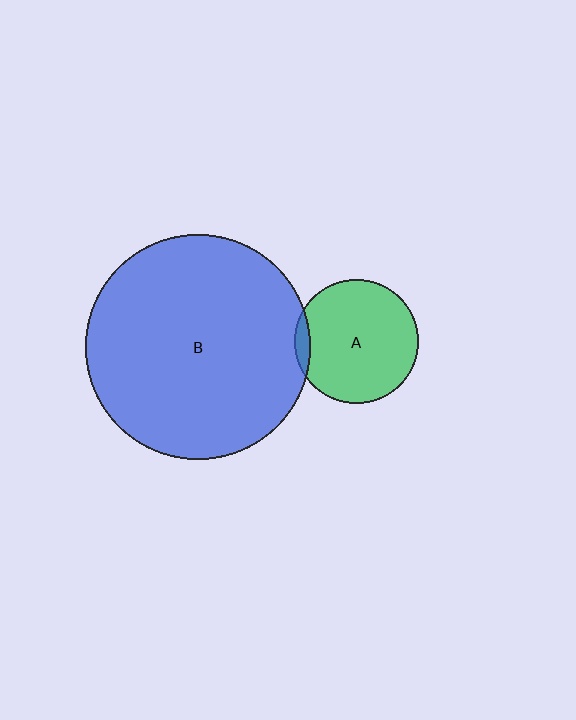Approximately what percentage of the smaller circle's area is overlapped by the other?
Approximately 5%.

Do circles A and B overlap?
Yes.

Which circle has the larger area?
Circle B (blue).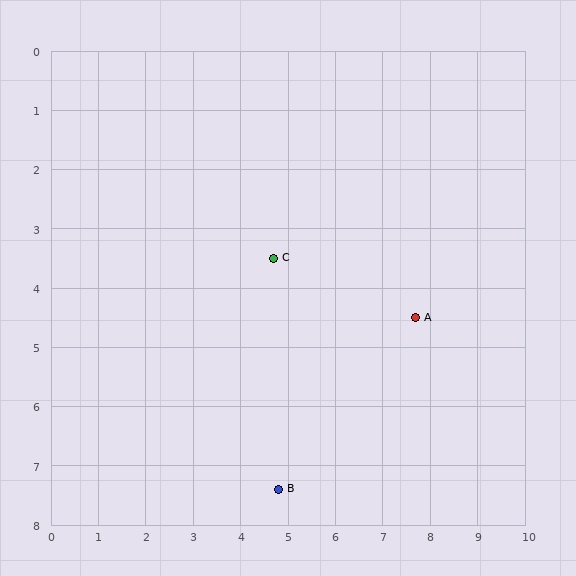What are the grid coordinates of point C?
Point C is at approximately (4.7, 3.5).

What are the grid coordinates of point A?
Point A is at approximately (7.7, 4.5).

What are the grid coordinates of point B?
Point B is at approximately (4.8, 7.4).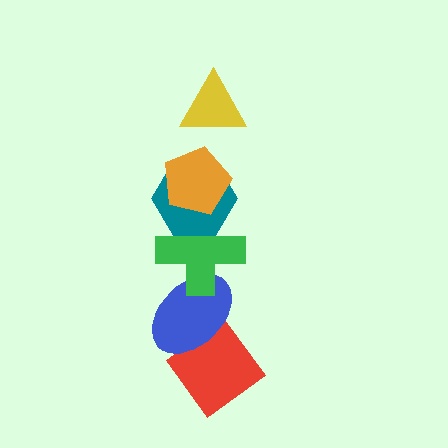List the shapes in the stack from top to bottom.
From top to bottom: the yellow triangle, the orange pentagon, the teal hexagon, the green cross, the blue ellipse, the red diamond.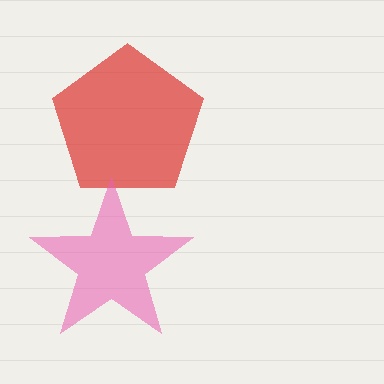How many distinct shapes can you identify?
There are 2 distinct shapes: a red pentagon, a pink star.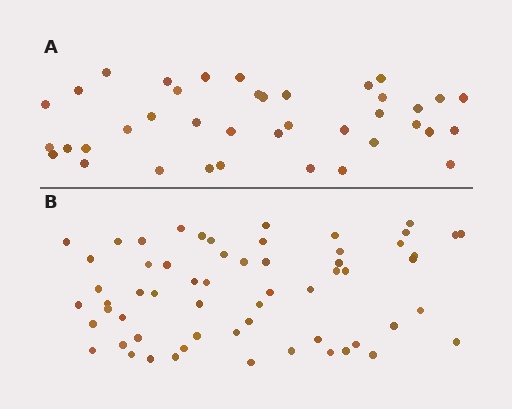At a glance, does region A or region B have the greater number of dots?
Region B (the bottom region) has more dots.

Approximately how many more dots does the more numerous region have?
Region B has approximately 20 more dots than region A.